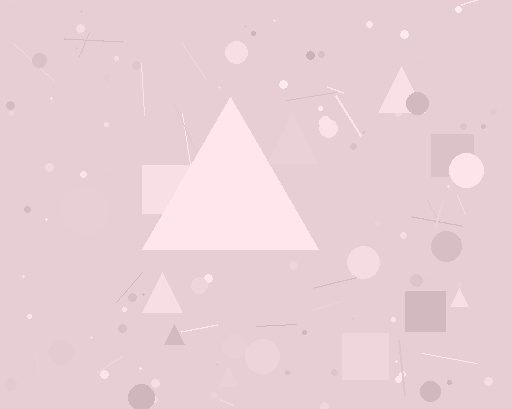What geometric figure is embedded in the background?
A triangle is embedded in the background.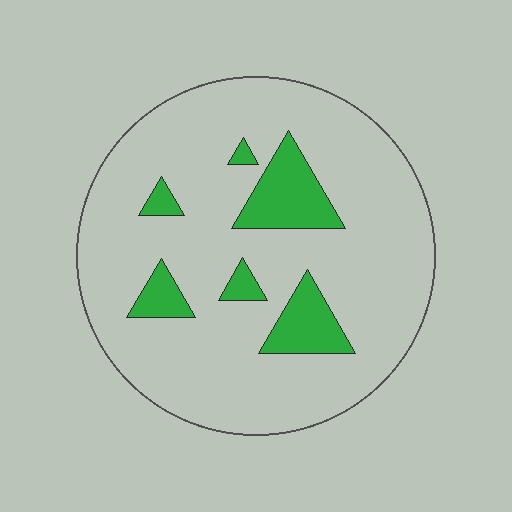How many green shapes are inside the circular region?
6.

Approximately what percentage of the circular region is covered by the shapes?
Approximately 15%.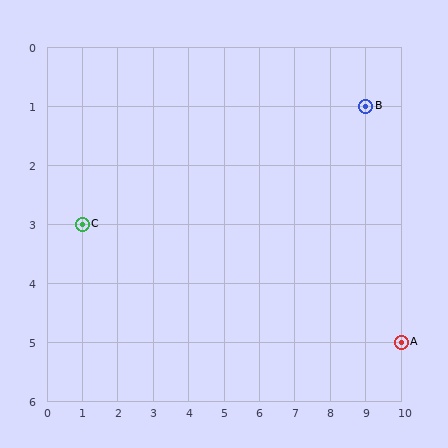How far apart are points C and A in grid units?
Points C and A are 9 columns and 2 rows apart (about 9.2 grid units diagonally).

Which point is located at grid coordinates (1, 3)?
Point C is at (1, 3).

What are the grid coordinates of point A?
Point A is at grid coordinates (10, 5).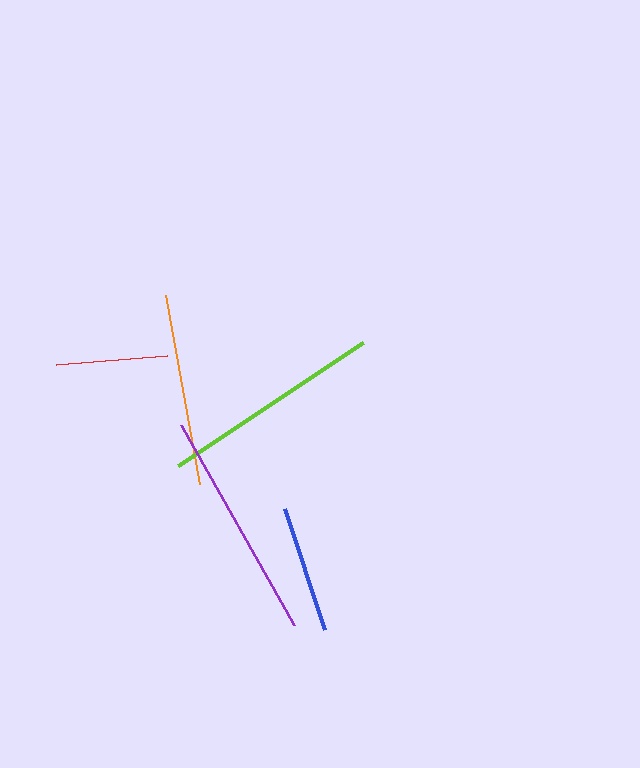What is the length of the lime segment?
The lime segment is approximately 222 pixels long.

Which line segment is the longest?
The purple line is the longest at approximately 230 pixels.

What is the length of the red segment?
The red segment is approximately 112 pixels long.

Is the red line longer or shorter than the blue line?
The blue line is longer than the red line.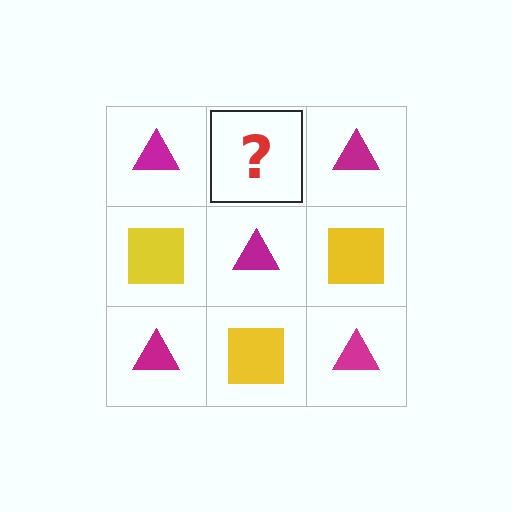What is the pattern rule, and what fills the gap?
The rule is that it alternates magenta triangle and yellow square in a checkerboard pattern. The gap should be filled with a yellow square.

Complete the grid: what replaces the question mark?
The question mark should be replaced with a yellow square.